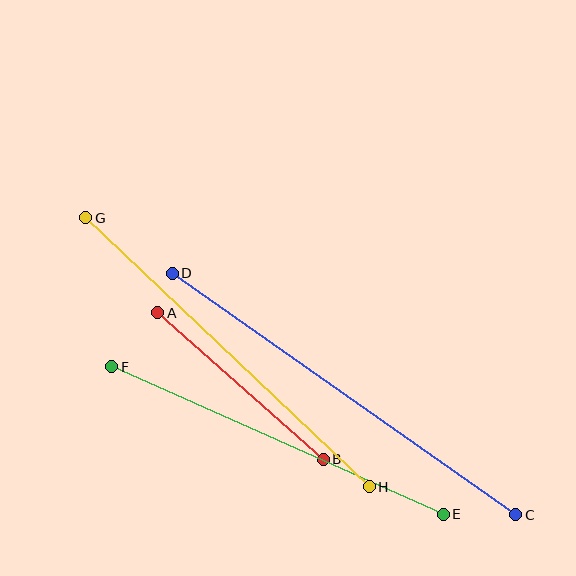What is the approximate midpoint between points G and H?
The midpoint is at approximately (227, 352) pixels.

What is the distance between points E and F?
The distance is approximately 363 pixels.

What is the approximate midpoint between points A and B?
The midpoint is at approximately (240, 386) pixels.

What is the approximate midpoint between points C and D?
The midpoint is at approximately (344, 394) pixels.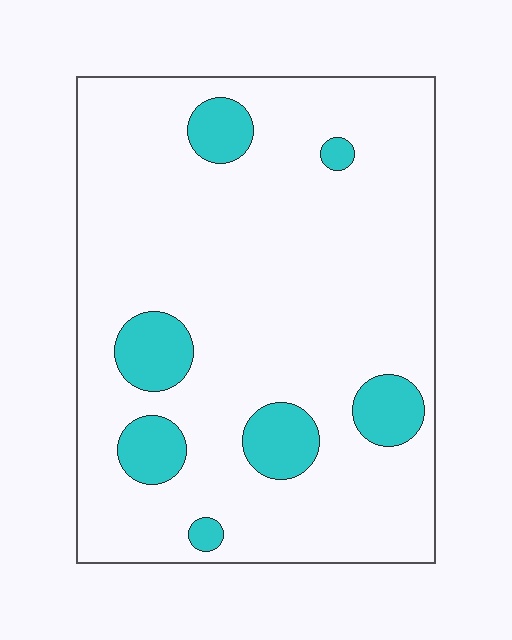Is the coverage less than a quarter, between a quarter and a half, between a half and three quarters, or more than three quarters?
Less than a quarter.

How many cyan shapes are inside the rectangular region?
7.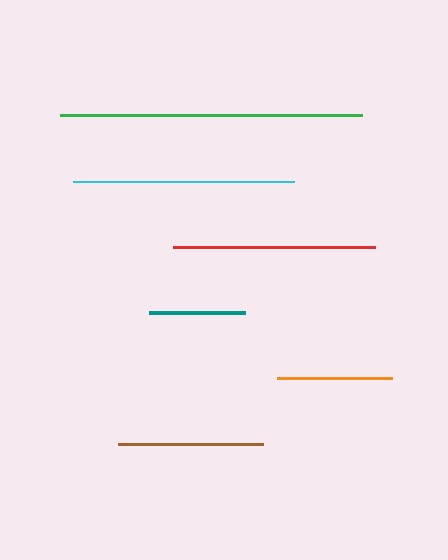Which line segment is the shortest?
The teal line is the shortest at approximately 97 pixels.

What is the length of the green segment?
The green segment is approximately 302 pixels long.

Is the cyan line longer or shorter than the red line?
The cyan line is longer than the red line.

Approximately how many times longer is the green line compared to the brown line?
The green line is approximately 2.1 times the length of the brown line.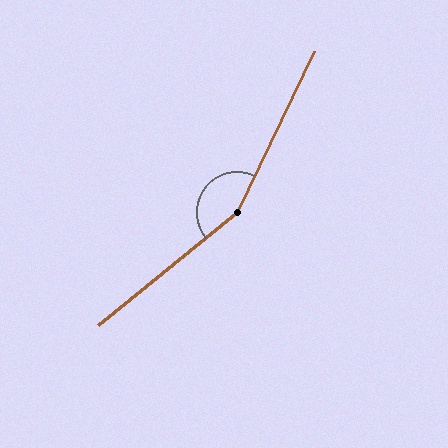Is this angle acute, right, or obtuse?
It is obtuse.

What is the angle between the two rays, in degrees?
Approximately 155 degrees.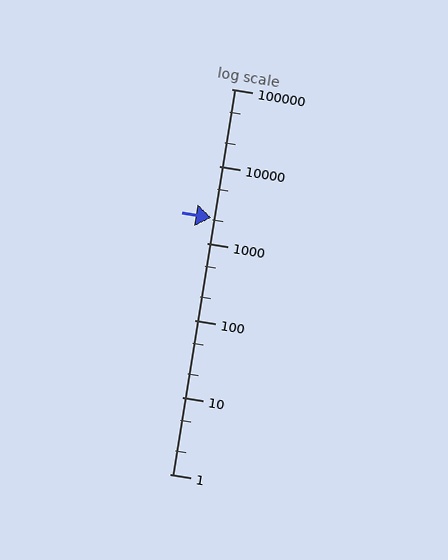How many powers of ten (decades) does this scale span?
The scale spans 5 decades, from 1 to 100000.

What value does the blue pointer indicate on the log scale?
The pointer indicates approximately 2100.